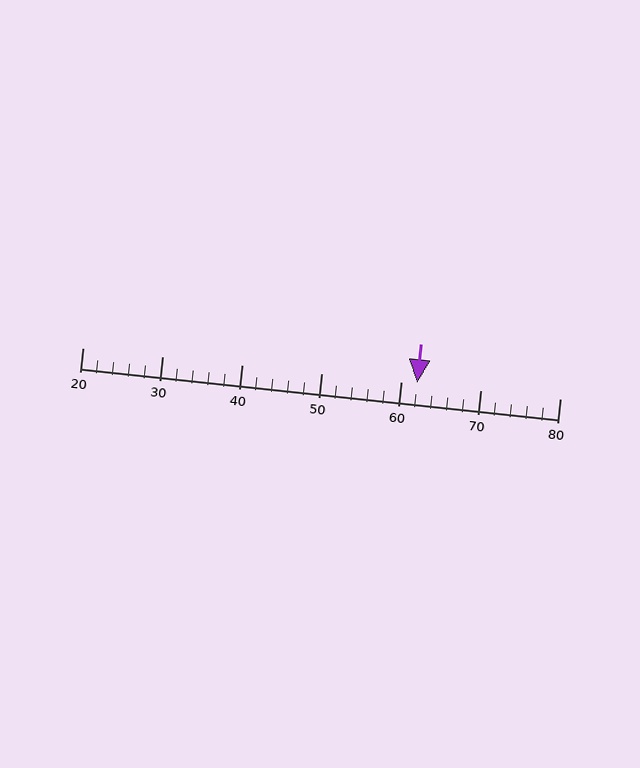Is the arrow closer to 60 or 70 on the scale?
The arrow is closer to 60.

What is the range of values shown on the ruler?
The ruler shows values from 20 to 80.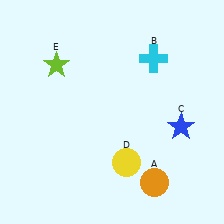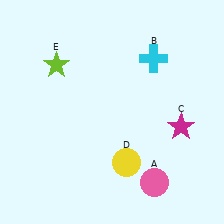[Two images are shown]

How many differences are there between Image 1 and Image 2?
There are 2 differences between the two images.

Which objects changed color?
A changed from orange to pink. C changed from blue to magenta.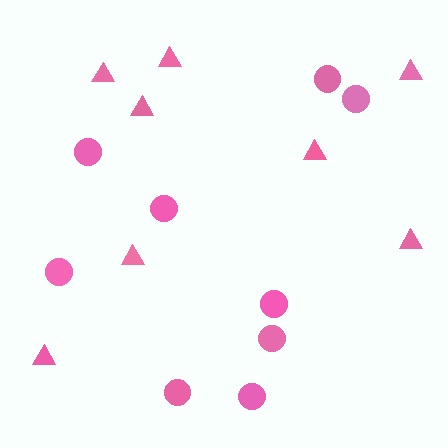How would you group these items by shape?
There are 2 groups: one group of triangles (8) and one group of circles (9).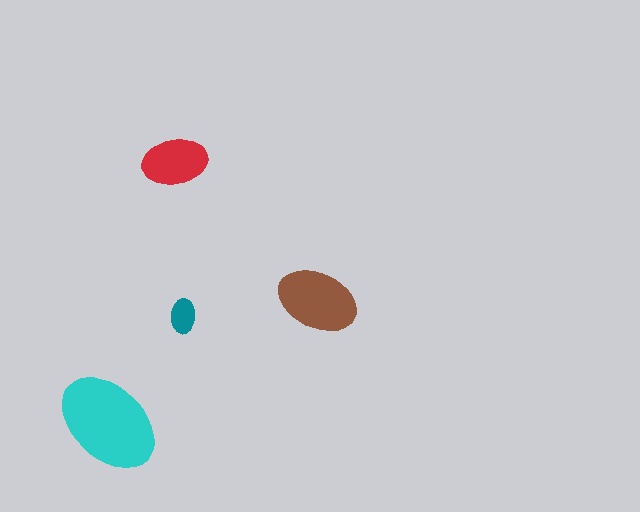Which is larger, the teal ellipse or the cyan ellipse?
The cyan one.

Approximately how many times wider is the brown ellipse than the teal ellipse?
About 2.5 times wider.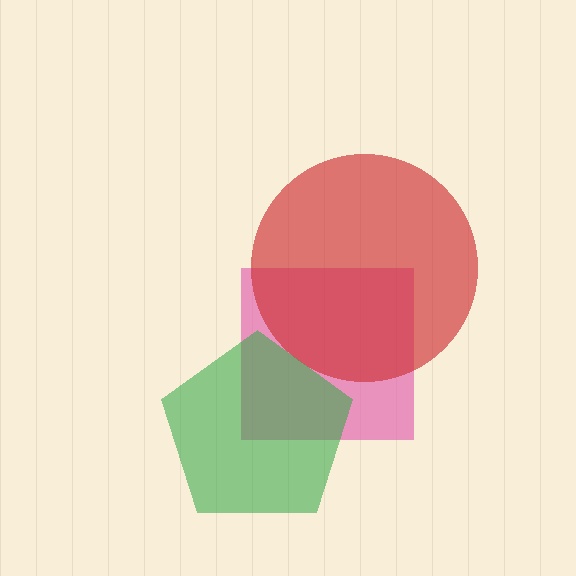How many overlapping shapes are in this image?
There are 3 overlapping shapes in the image.